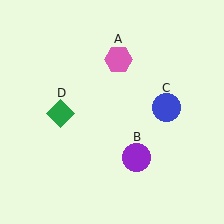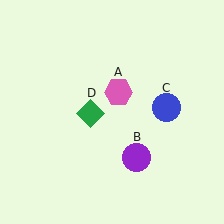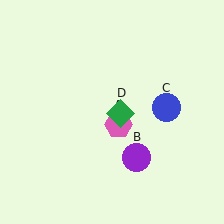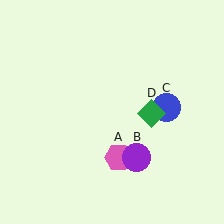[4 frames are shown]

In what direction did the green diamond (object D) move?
The green diamond (object D) moved right.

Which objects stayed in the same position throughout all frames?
Purple circle (object B) and blue circle (object C) remained stationary.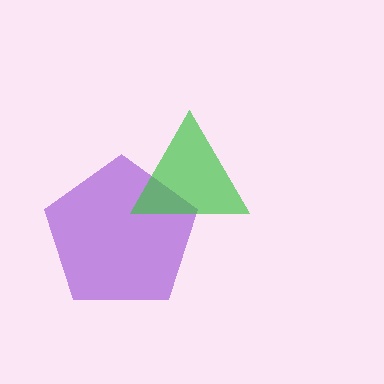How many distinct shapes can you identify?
There are 2 distinct shapes: a purple pentagon, a green triangle.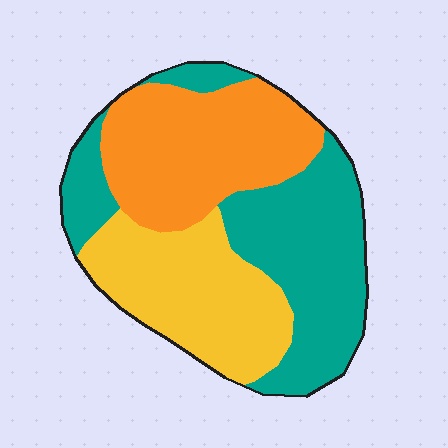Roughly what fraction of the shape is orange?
Orange takes up about one third (1/3) of the shape.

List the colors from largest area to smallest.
From largest to smallest: teal, orange, yellow.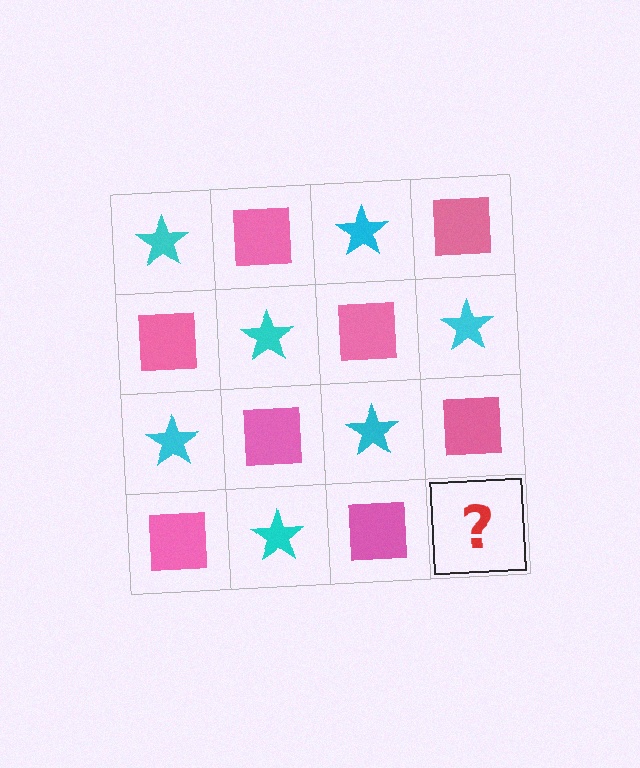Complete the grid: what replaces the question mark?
The question mark should be replaced with a cyan star.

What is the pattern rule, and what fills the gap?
The rule is that it alternates cyan star and pink square in a checkerboard pattern. The gap should be filled with a cyan star.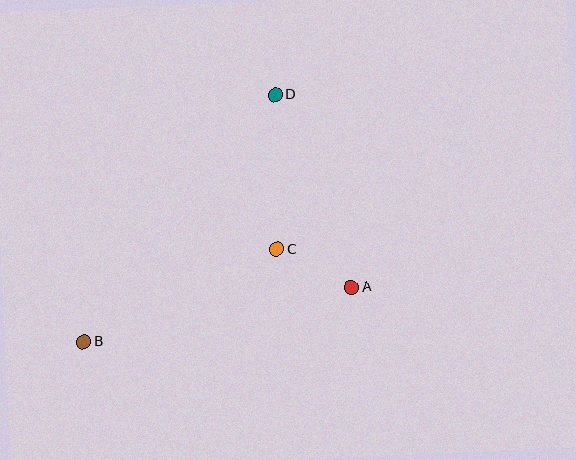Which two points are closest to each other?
Points A and C are closest to each other.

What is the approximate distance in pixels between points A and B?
The distance between A and B is approximately 273 pixels.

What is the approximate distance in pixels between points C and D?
The distance between C and D is approximately 155 pixels.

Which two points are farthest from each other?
Points B and D are farthest from each other.